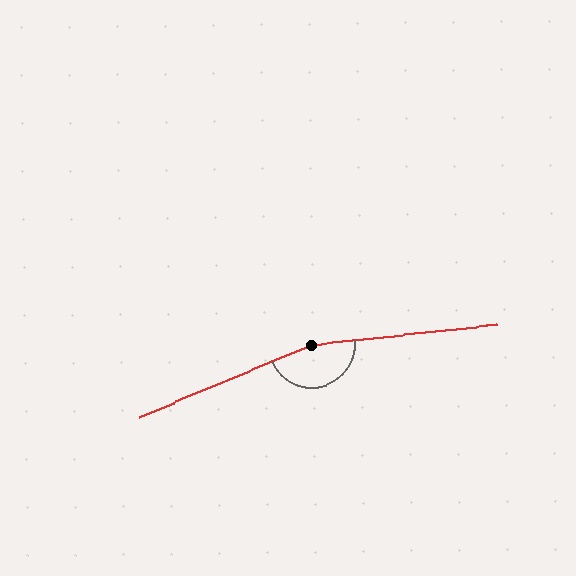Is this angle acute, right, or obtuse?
It is obtuse.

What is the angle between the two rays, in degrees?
Approximately 163 degrees.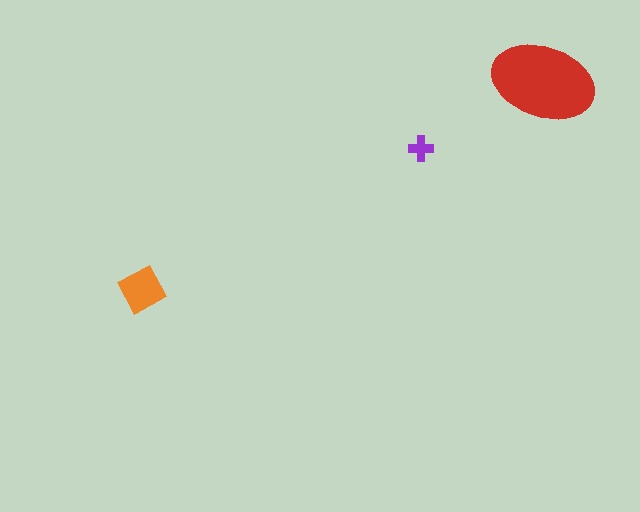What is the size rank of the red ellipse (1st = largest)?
1st.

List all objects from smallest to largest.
The purple cross, the orange diamond, the red ellipse.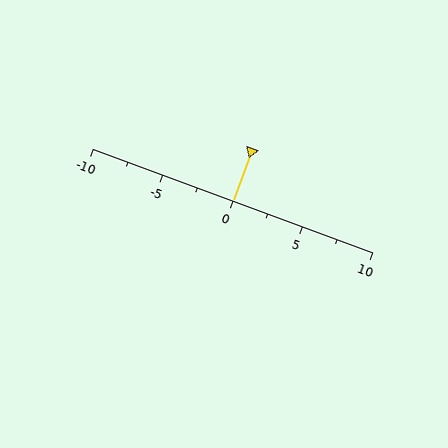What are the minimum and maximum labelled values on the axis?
The axis runs from -10 to 10.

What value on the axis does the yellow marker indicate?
The marker indicates approximately 0.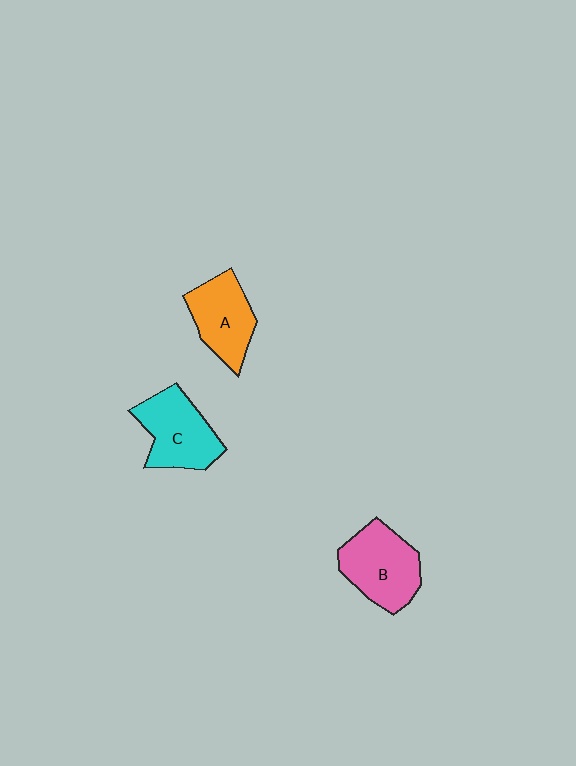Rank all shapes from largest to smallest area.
From largest to smallest: B (pink), C (cyan), A (orange).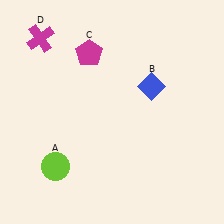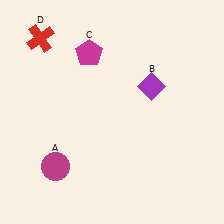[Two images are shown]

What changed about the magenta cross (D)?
In Image 1, D is magenta. In Image 2, it changed to red.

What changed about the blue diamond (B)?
In Image 1, B is blue. In Image 2, it changed to purple.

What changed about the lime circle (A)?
In Image 1, A is lime. In Image 2, it changed to magenta.